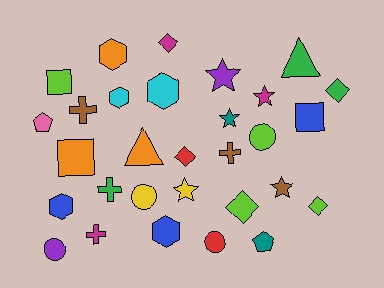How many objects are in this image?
There are 30 objects.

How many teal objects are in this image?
There are 2 teal objects.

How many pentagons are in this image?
There are 2 pentagons.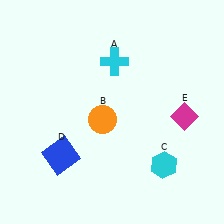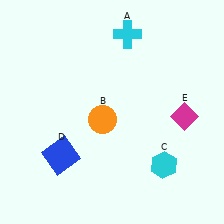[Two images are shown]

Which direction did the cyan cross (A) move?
The cyan cross (A) moved up.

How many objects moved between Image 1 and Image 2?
1 object moved between the two images.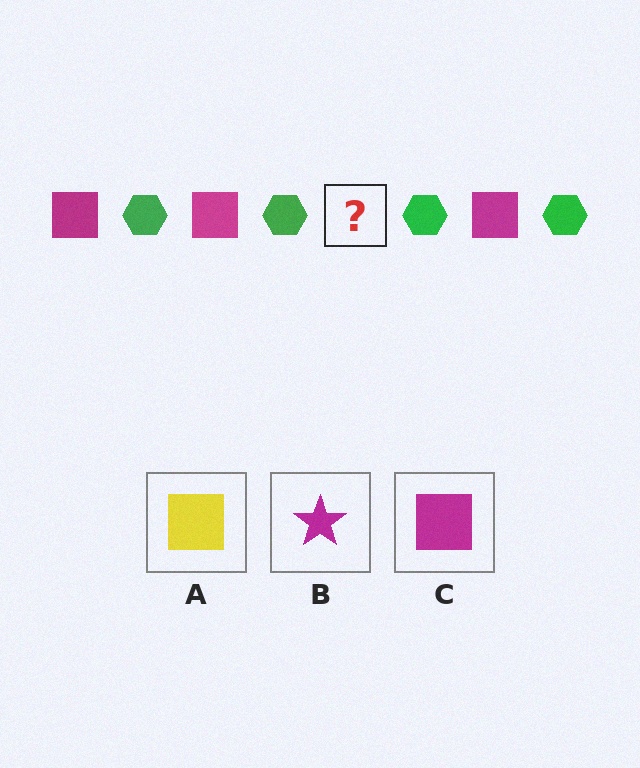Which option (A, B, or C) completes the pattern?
C.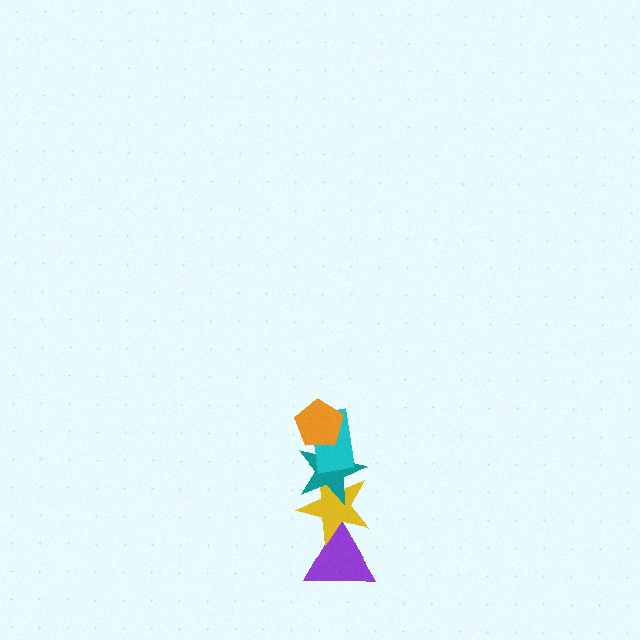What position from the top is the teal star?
The teal star is 3rd from the top.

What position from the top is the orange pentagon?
The orange pentagon is 1st from the top.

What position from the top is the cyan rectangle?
The cyan rectangle is 2nd from the top.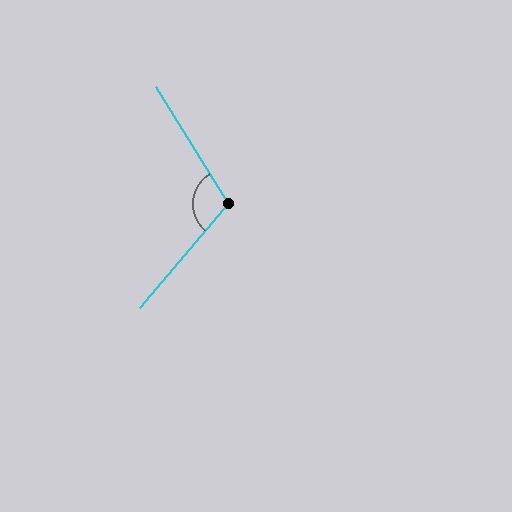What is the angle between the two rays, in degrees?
Approximately 108 degrees.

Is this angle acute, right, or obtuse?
It is obtuse.